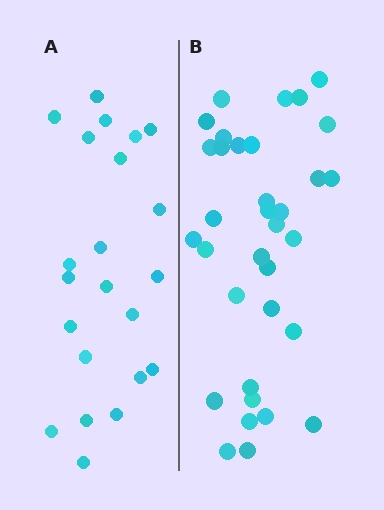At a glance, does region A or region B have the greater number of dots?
Region B (the right region) has more dots.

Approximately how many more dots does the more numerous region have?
Region B has roughly 12 or so more dots than region A.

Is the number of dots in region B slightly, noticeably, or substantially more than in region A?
Region B has substantially more. The ratio is roughly 1.5 to 1.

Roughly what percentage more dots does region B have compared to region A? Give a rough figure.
About 55% more.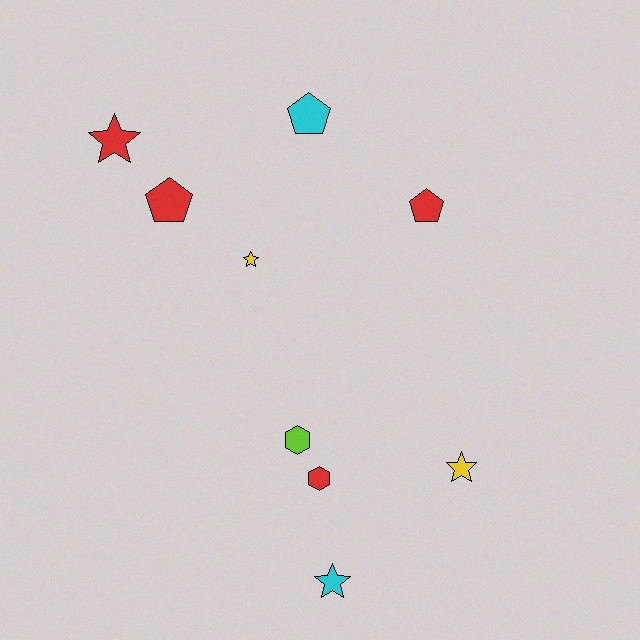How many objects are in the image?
There are 9 objects.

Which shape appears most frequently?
Star, with 4 objects.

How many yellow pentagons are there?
There are no yellow pentagons.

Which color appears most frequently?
Red, with 4 objects.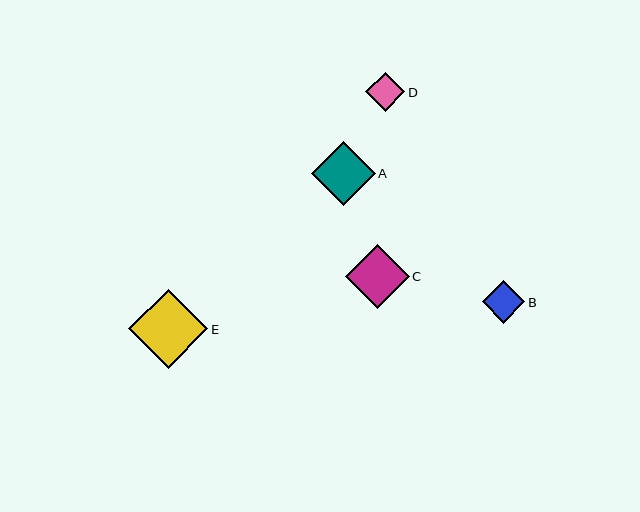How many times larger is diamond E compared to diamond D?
Diamond E is approximately 2.0 times the size of diamond D.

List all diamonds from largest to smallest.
From largest to smallest: E, A, C, B, D.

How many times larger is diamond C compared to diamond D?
Diamond C is approximately 1.6 times the size of diamond D.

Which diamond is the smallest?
Diamond D is the smallest with a size of approximately 39 pixels.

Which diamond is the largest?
Diamond E is the largest with a size of approximately 79 pixels.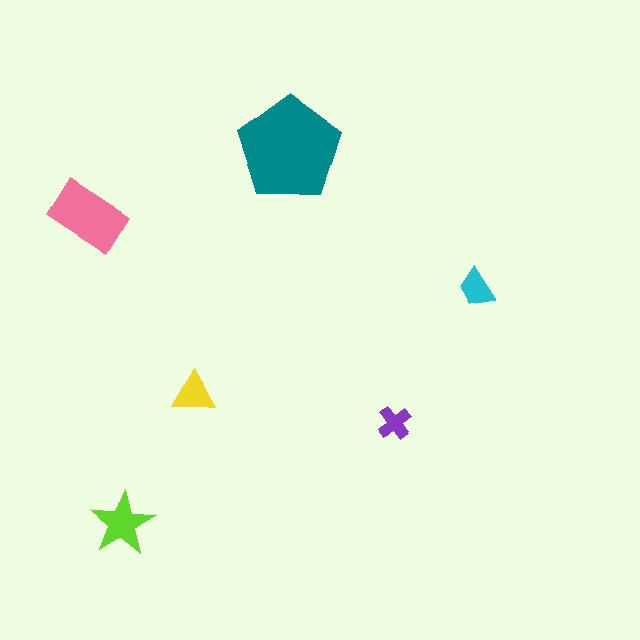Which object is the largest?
The teal pentagon.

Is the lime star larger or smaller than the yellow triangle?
Larger.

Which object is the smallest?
The purple cross.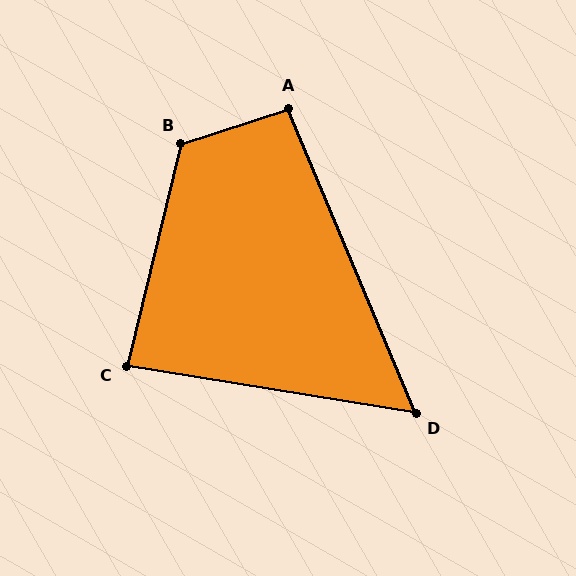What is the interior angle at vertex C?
Approximately 85 degrees (approximately right).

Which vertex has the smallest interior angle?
D, at approximately 58 degrees.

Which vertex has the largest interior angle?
B, at approximately 122 degrees.